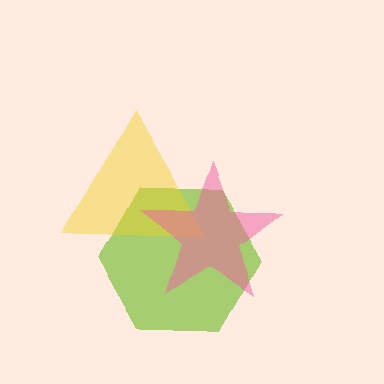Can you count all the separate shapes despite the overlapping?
Yes, there are 3 separate shapes.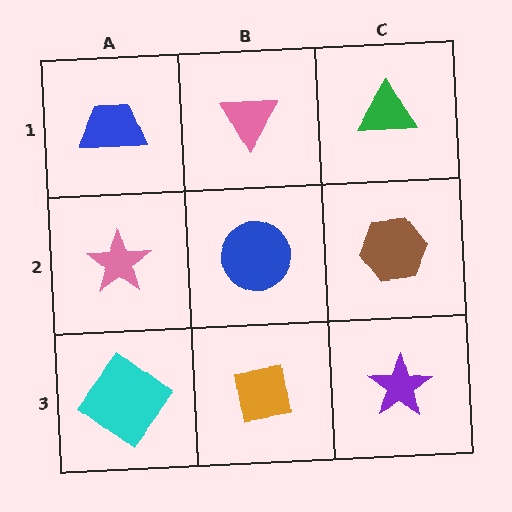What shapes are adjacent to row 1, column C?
A brown hexagon (row 2, column C), a pink triangle (row 1, column B).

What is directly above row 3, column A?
A pink star.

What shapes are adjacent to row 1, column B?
A blue circle (row 2, column B), a blue trapezoid (row 1, column A), a green triangle (row 1, column C).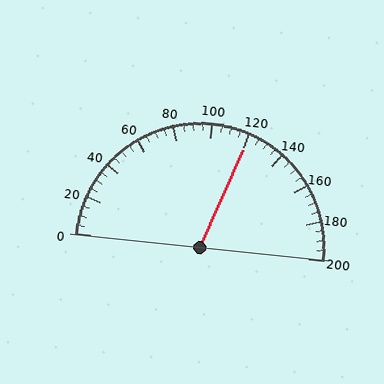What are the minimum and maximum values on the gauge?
The gauge ranges from 0 to 200.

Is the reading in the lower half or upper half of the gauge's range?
The reading is in the upper half of the range (0 to 200).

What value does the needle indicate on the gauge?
The needle indicates approximately 120.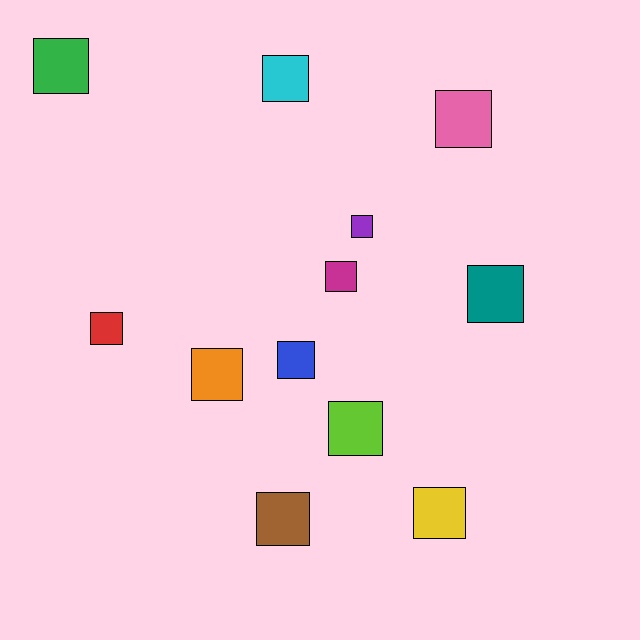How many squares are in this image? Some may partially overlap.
There are 12 squares.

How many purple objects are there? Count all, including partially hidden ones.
There is 1 purple object.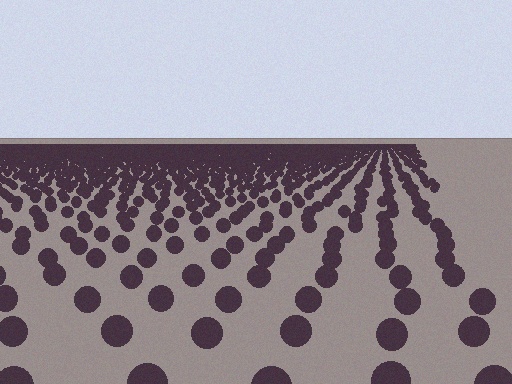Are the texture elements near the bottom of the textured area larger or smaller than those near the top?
Larger. Near the bottom, elements are closer to the viewer and appear at a bigger on-screen size.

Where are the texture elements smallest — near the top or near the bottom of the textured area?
Near the top.